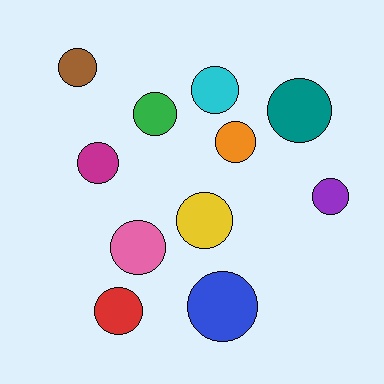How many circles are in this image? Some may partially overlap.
There are 11 circles.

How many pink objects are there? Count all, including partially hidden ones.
There is 1 pink object.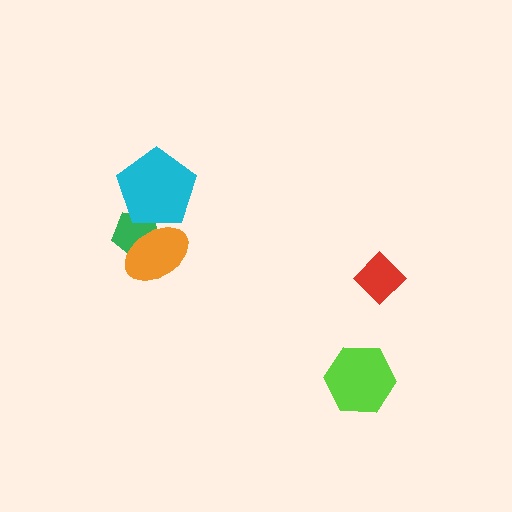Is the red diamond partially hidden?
No, no other shape covers it.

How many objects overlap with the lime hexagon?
0 objects overlap with the lime hexagon.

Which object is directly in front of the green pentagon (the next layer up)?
The orange ellipse is directly in front of the green pentagon.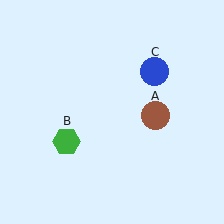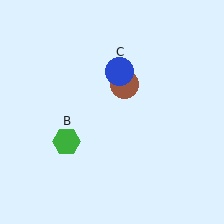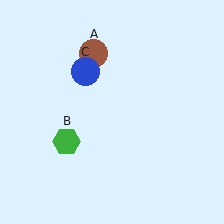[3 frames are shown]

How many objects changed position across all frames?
2 objects changed position: brown circle (object A), blue circle (object C).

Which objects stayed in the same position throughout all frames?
Green hexagon (object B) remained stationary.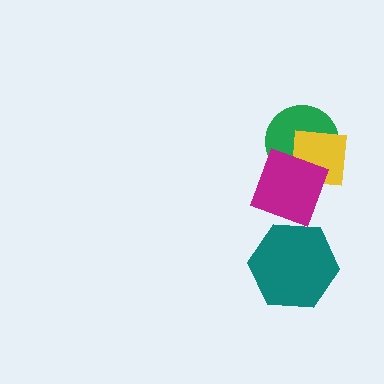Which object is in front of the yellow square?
The magenta diamond is in front of the yellow square.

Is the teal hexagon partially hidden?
No, no other shape covers it.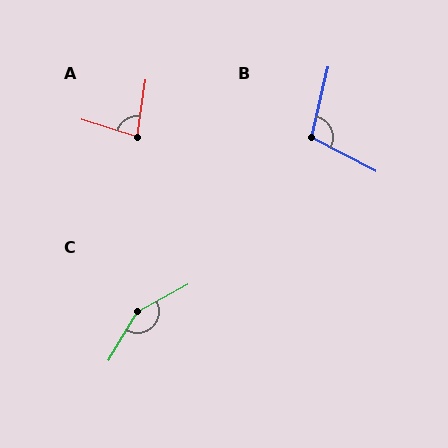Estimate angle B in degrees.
Approximately 104 degrees.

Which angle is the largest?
C, at approximately 149 degrees.